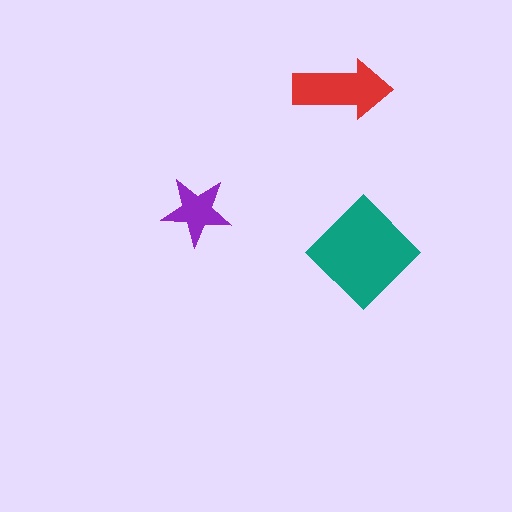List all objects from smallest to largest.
The purple star, the red arrow, the teal diamond.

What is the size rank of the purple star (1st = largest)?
3rd.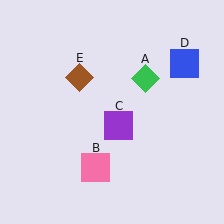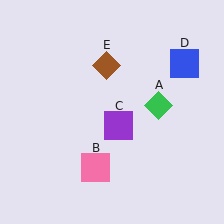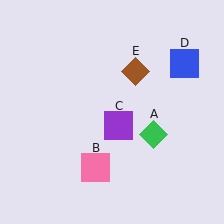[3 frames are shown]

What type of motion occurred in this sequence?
The green diamond (object A), brown diamond (object E) rotated clockwise around the center of the scene.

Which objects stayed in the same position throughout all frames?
Pink square (object B) and purple square (object C) and blue square (object D) remained stationary.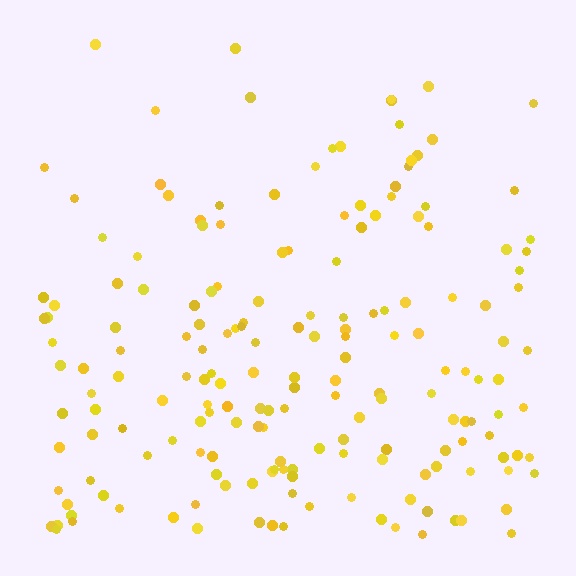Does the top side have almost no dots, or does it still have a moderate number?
Still a moderate number, just noticeably fewer than the bottom.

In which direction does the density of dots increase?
From top to bottom, with the bottom side densest.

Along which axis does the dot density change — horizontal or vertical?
Vertical.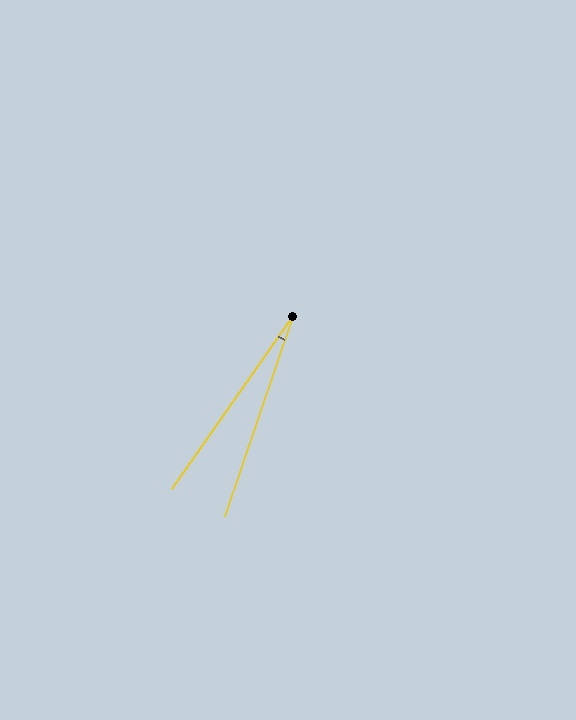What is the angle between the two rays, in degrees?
Approximately 16 degrees.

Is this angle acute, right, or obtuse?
It is acute.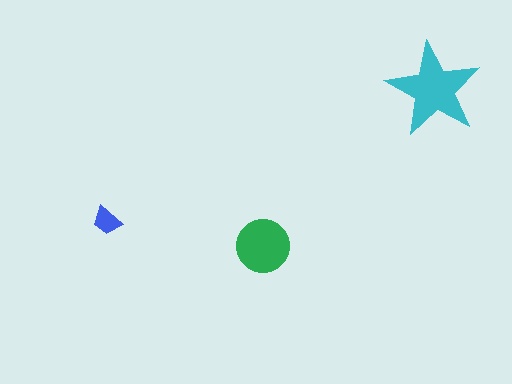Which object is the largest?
The cyan star.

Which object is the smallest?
The blue trapezoid.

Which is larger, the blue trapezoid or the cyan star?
The cyan star.